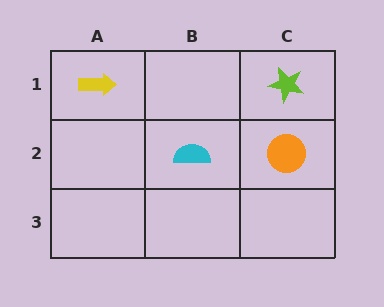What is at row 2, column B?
A cyan semicircle.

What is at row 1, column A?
A yellow arrow.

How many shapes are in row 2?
2 shapes.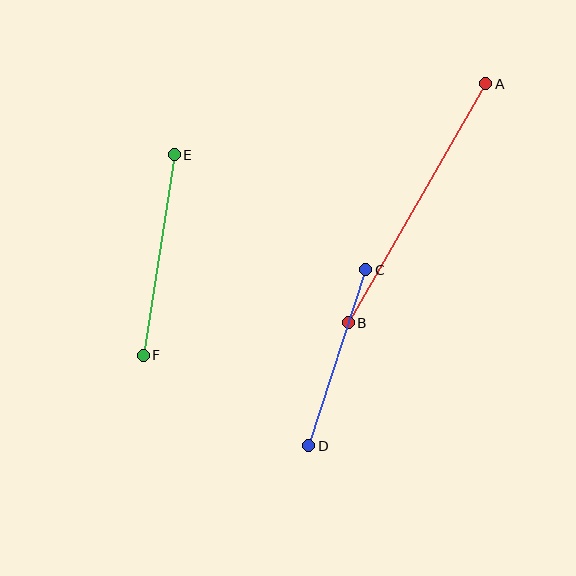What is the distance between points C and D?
The distance is approximately 185 pixels.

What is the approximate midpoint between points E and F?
The midpoint is at approximately (159, 255) pixels.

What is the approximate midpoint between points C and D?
The midpoint is at approximately (337, 358) pixels.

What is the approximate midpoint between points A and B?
The midpoint is at approximately (417, 203) pixels.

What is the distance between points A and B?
The distance is approximately 276 pixels.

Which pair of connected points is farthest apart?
Points A and B are farthest apart.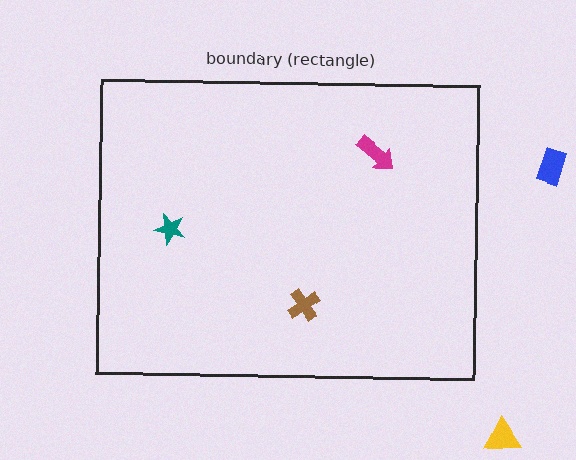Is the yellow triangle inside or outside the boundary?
Outside.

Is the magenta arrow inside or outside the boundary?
Inside.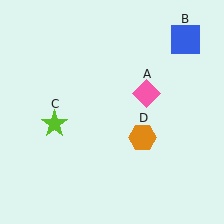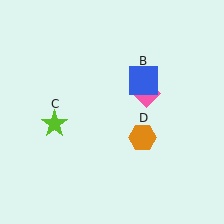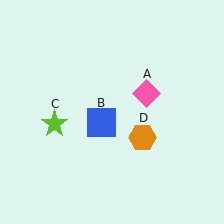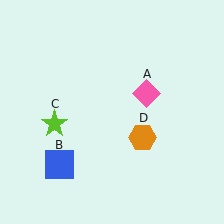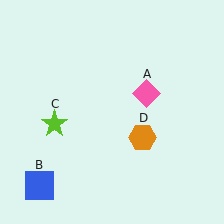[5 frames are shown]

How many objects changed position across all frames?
1 object changed position: blue square (object B).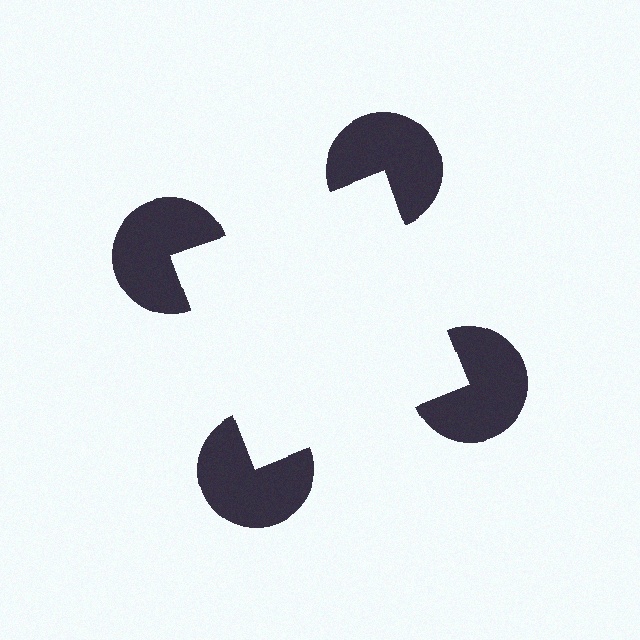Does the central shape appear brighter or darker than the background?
It typically appears slightly brighter than the background, even though no actual brightness change is drawn.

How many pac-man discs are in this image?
There are 4 — one at each vertex of the illusory square.